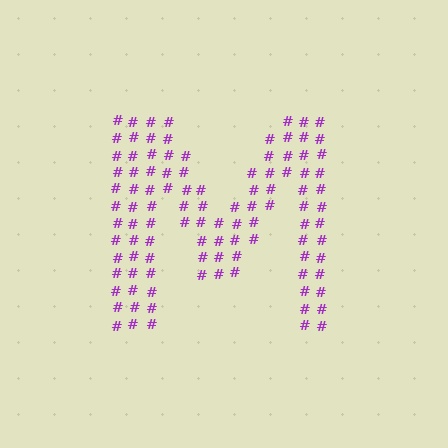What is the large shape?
The large shape is the letter M.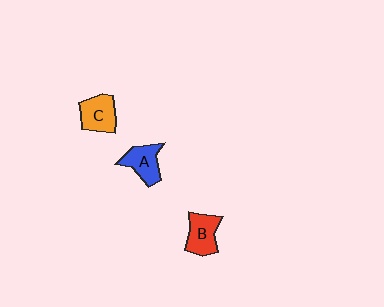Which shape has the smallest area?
Shape A (blue).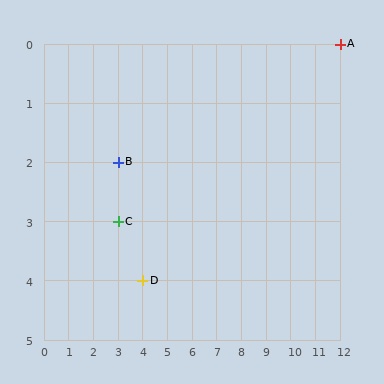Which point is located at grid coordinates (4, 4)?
Point D is at (4, 4).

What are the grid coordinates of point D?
Point D is at grid coordinates (4, 4).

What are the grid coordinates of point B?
Point B is at grid coordinates (3, 2).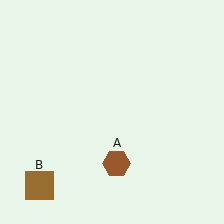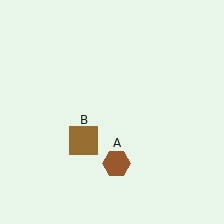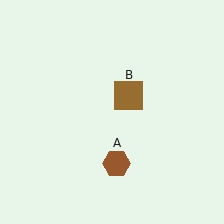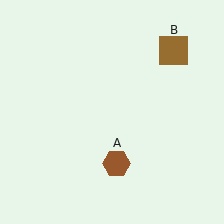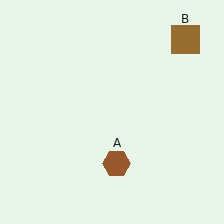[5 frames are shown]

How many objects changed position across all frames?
1 object changed position: brown square (object B).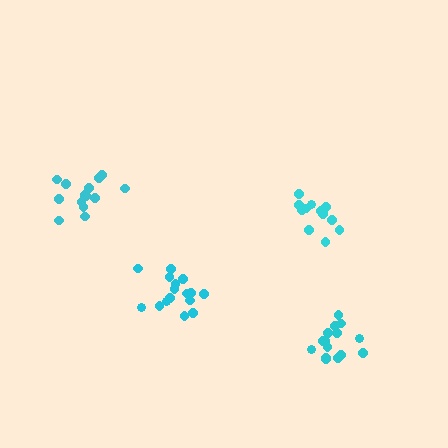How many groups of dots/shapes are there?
There are 4 groups.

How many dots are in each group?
Group 1: 16 dots, Group 2: 15 dots, Group 3: 12 dots, Group 4: 14 dots (57 total).